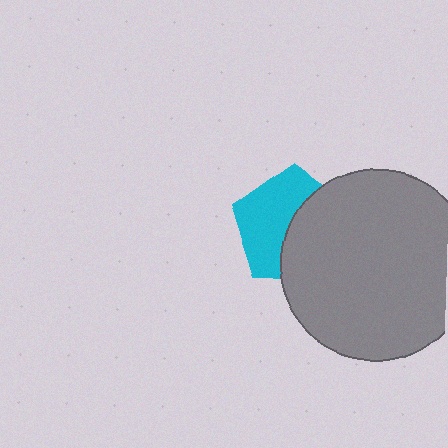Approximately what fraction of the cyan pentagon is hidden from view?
Roughly 48% of the cyan pentagon is hidden behind the gray circle.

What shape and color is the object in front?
The object in front is a gray circle.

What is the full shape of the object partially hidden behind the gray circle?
The partially hidden object is a cyan pentagon.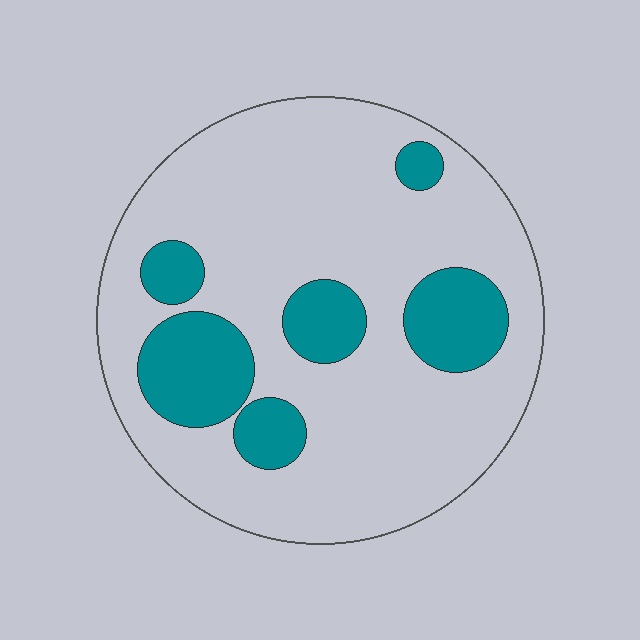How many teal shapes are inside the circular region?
6.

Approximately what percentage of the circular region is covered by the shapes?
Approximately 20%.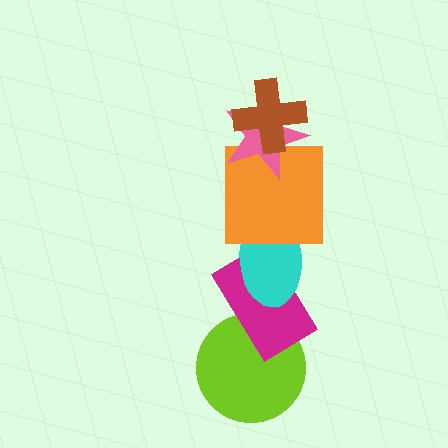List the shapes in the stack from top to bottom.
From top to bottom: the brown cross, the pink star, the orange square, the cyan ellipse, the magenta rectangle, the lime circle.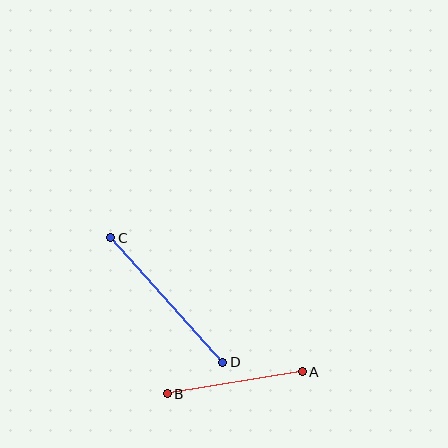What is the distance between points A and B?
The distance is approximately 137 pixels.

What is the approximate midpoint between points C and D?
The midpoint is at approximately (167, 300) pixels.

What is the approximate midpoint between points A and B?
The midpoint is at approximately (235, 383) pixels.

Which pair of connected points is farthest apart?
Points C and D are farthest apart.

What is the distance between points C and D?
The distance is approximately 167 pixels.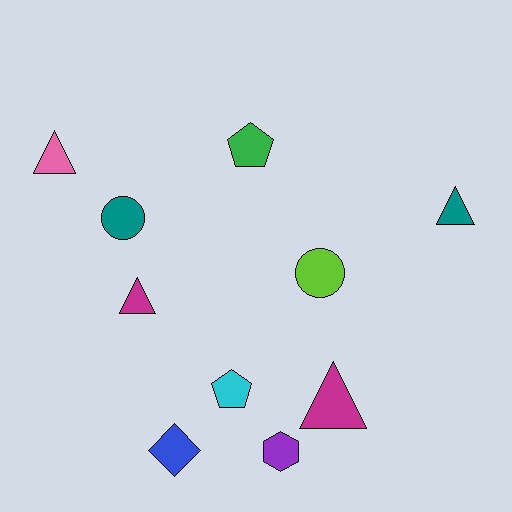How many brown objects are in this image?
There are no brown objects.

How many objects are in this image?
There are 10 objects.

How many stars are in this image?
There are no stars.